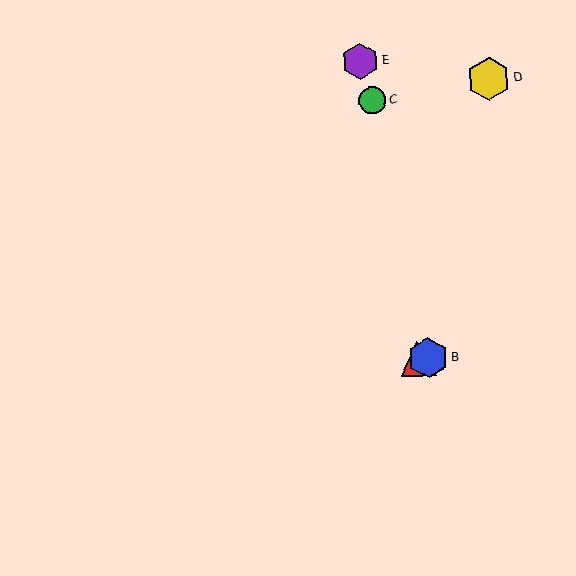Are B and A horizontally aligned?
Yes, both are at y≈358.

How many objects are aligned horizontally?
2 objects (A, B) are aligned horizontally.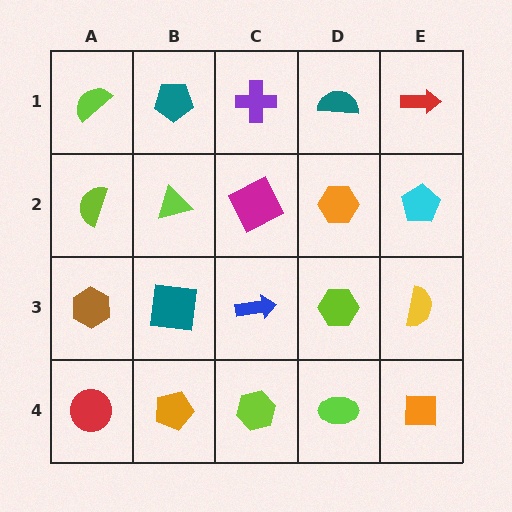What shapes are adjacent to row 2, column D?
A teal semicircle (row 1, column D), a lime hexagon (row 3, column D), a magenta square (row 2, column C), a cyan pentagon (row 2, column E).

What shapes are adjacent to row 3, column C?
A magenta square (row 2, column C), a lime hexagon (row 4, column C), a teal square (row 3, column B), a lime hexagon (row 3, column D).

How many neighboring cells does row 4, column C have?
3.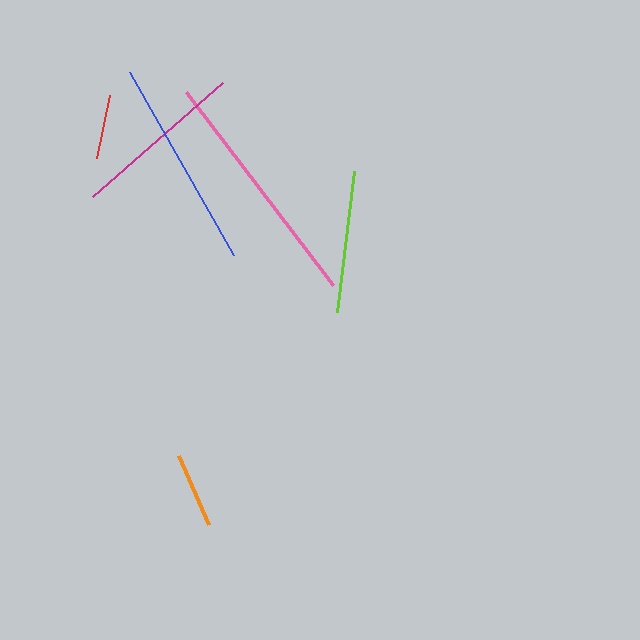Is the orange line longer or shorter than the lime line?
The lime line is longer than the orange line.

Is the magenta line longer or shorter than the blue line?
The blue line is longer than the magenta line.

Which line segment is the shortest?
The red line is the shortest at approximately 65 pixels.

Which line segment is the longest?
The pink line is the longest at approximately 242 pixels.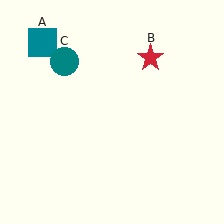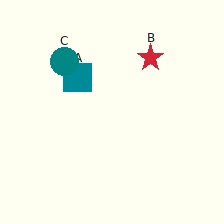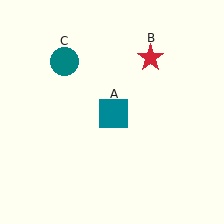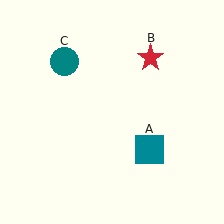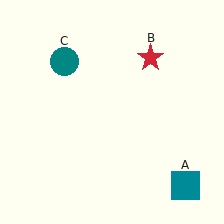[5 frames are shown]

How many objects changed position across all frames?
1 object changed position: teal square (object A).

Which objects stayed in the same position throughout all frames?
Red star (object B) and teal circle (object C) remained stationary.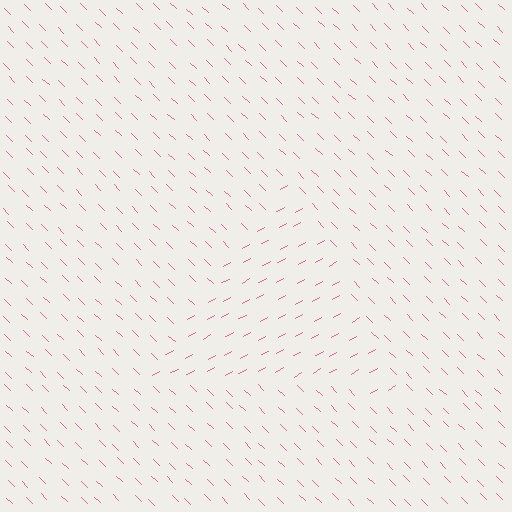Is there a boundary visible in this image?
Yes, there is a texture boundary formed by a change in line orientation.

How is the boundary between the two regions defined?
The boundary is defined purely by a change in line orientation (approximately 74 degrees difference). All lines are the same color and thickness.